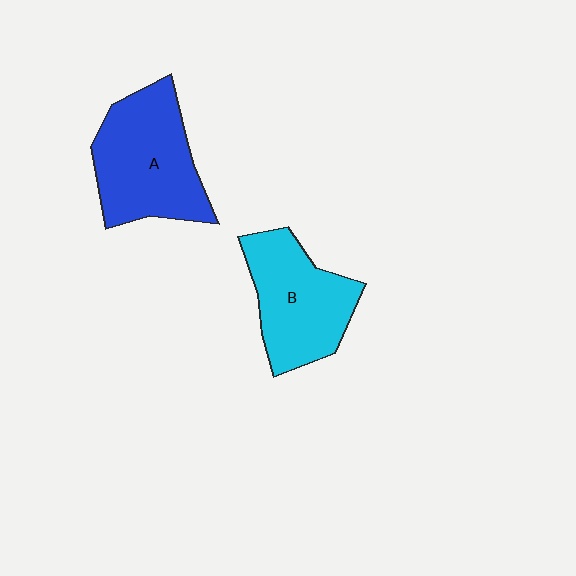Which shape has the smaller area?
Shape B (cyan).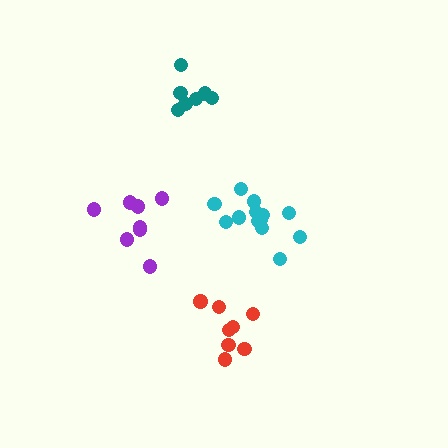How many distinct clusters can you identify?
There are 4 distinct clusters.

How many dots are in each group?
Group 1: 7 dots, Group 2: 8 dots, Group 3: 13 dots, Group 4: 8 dots (36 total).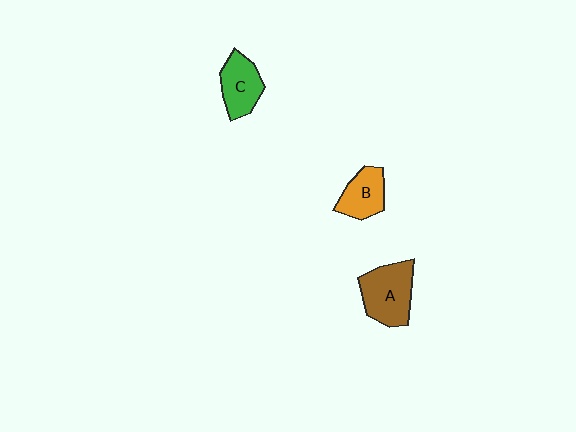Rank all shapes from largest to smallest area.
From largest to smallest: A (brown), C (green), B (orange).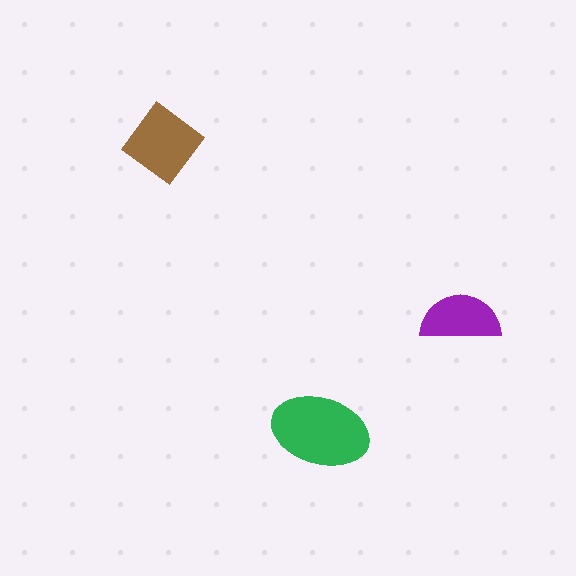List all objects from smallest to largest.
The purple semicircle, the brown diamond, the green ellipse.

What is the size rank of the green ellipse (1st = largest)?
1st.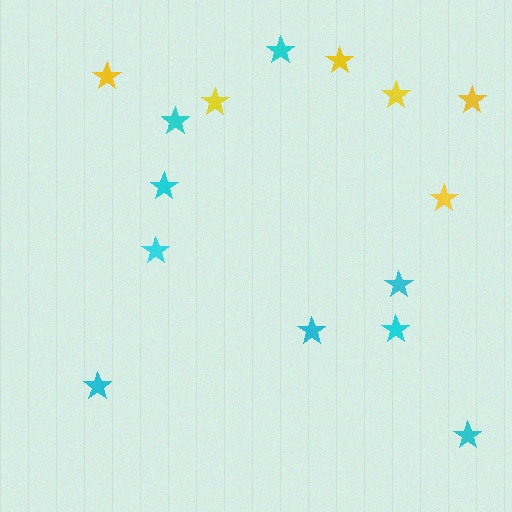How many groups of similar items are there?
There are 2 groups: one group of cyan stars (9) and one group of yellow stars (6).